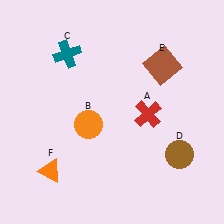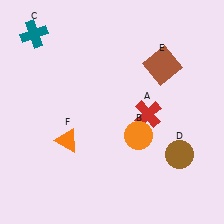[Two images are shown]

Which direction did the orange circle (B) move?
The orange circle (B) moved right.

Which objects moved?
The objects that moved are: the orange circle (B), the teal cross (C), the orange triangle (F).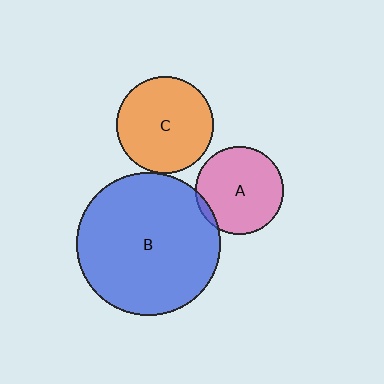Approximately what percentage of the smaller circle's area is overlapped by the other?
Approximately 5%.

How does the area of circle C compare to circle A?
Approximately 1.2 times.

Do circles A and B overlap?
Yes.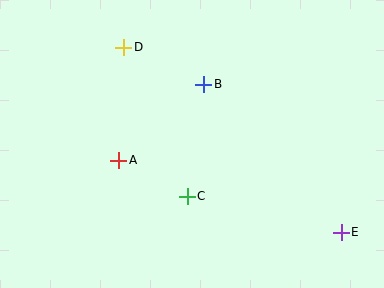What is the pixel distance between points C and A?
The distance between C and A is 77 pixels.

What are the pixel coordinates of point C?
Point C is at (187, 196).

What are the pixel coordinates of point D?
Point D is at (124, 47).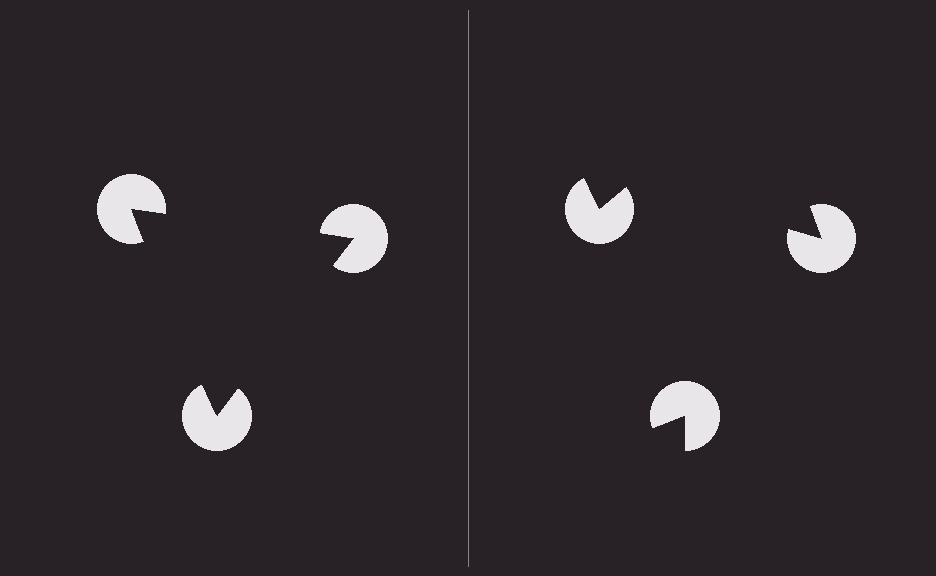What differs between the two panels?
The pac-man discs are positioned identically on both sides; only the wedge orientations differ. On the left they align to a triangle; on the right they are misaligned.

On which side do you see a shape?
An illusory triangle appears on the left side. On the right side the wedge cuts are rotated, so no coherent shape forms.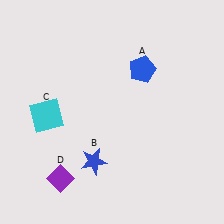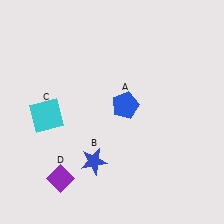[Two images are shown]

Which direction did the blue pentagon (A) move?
The blue pentagon (A) moved down.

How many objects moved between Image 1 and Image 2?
1 object moved between the two images.